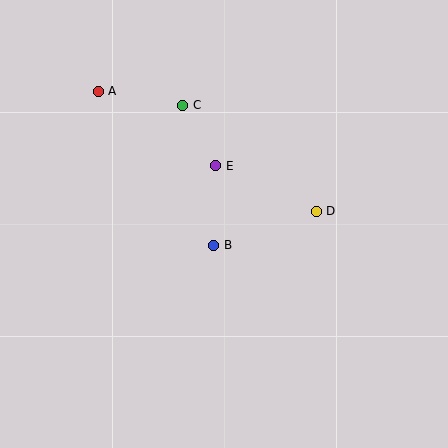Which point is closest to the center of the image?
Point B at (214, 245) is closest to the center.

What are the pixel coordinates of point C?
Point C is at (183, 105).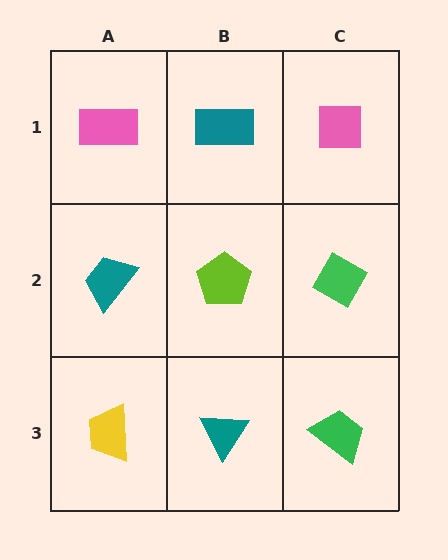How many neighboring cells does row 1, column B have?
3.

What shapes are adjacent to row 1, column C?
A green diamond (row 2, column C), a teal rectangle (row 1, column B).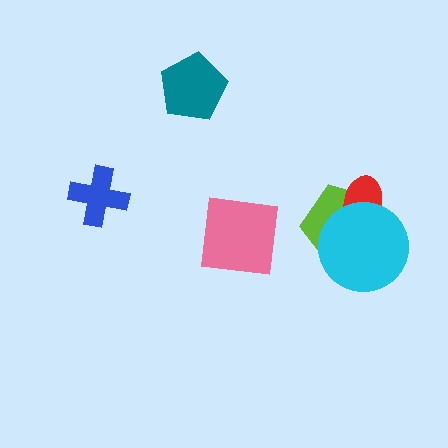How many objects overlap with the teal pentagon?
0 objects overlap with the teal pentagon.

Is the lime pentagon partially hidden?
Yes, it is partially covered by another shape.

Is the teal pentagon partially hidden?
No, no other shape covers it.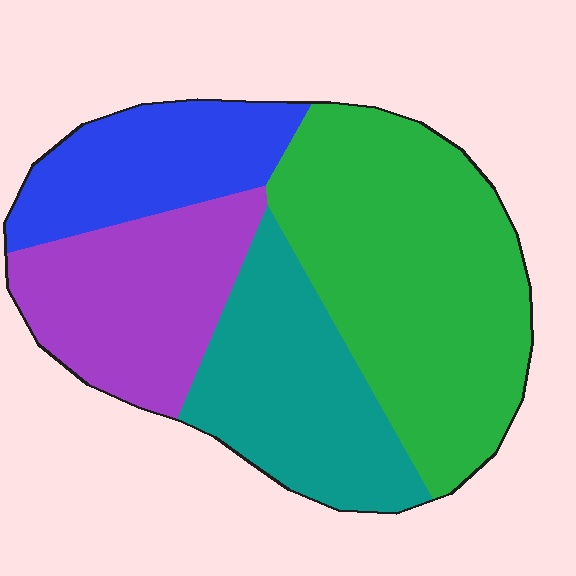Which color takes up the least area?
Blue, at roughly 15%.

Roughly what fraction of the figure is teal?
Teal takes up about one fifth (1/5) of the figure.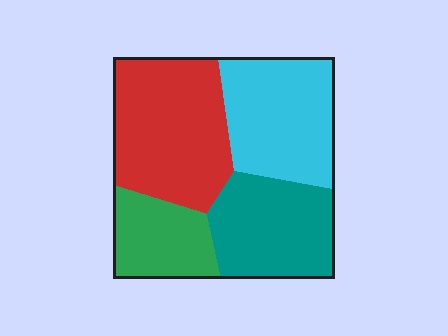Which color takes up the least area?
Green, at roughly 15%.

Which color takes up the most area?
Red, at roughly 35%.